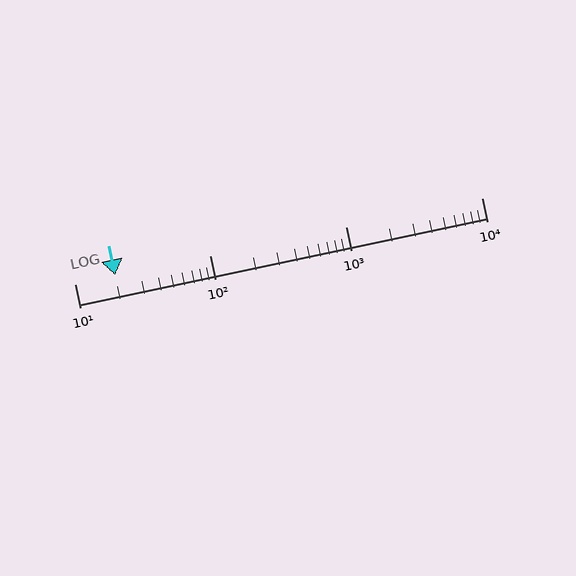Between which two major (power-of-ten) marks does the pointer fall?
The pointer is between 10 and 100.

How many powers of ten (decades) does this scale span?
The scale spans 3 decades, from 10 to 10000.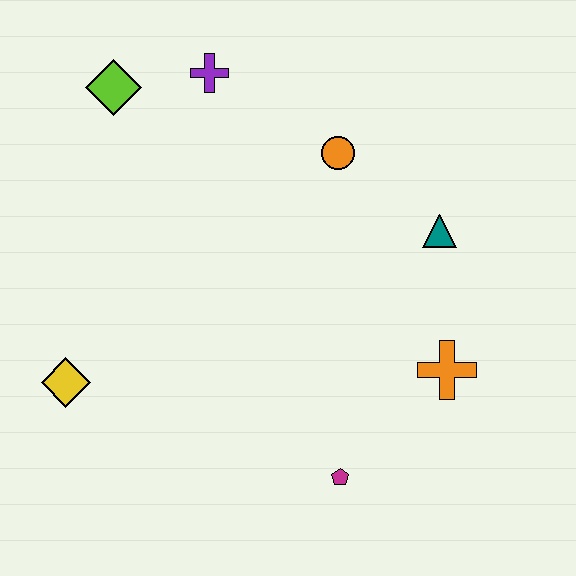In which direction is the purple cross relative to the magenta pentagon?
The purple cross is above the magenta pentagon.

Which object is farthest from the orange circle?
The yellow diamond is farthest from the orange circle.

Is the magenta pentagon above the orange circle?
No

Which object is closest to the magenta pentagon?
The orange cross is closest to the magenta pentagon.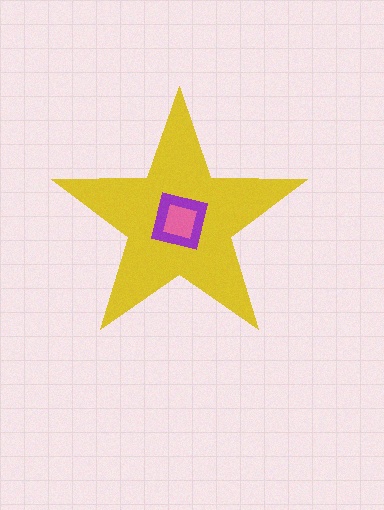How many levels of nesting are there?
3.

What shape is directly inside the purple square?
The pink diamond.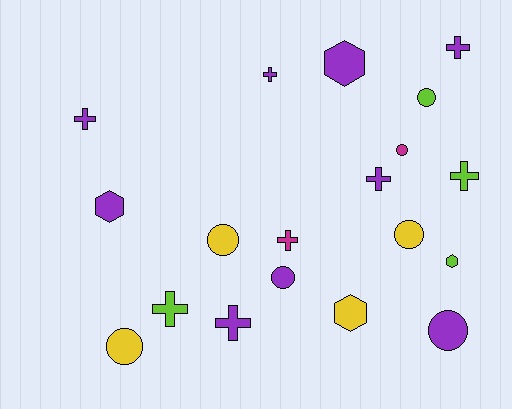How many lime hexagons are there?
There is 1 lime hexagon.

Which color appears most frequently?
Purple, with 9 objects.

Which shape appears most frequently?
Cross, with 8 objects.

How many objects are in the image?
There are 19 objects.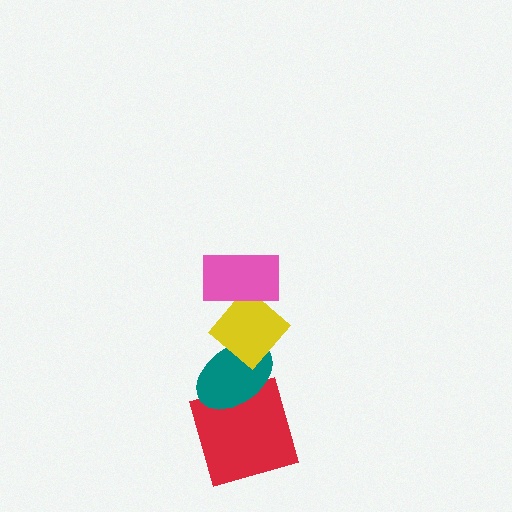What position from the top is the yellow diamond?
The yellow diamond is 2nd from the top.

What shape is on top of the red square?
The teal ellipse is on top of the red square.